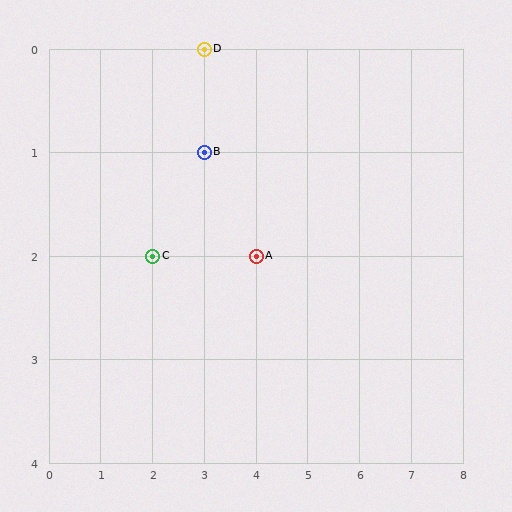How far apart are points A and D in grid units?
Points A and D are 1 column and 2 rows apart (about 2.2 grid units diagonally).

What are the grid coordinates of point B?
Point B is at grid coordinates (3, 1).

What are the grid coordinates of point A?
Point A is at grid coordinates (4, 2).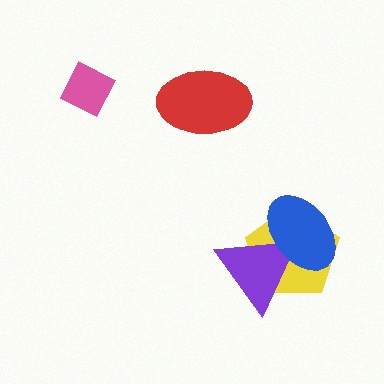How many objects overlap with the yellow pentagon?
2 objects overlap with the yellow pentagon.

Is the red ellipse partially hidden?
No, no other shape covers it.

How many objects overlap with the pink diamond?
0 objects overlap with the pink diamond.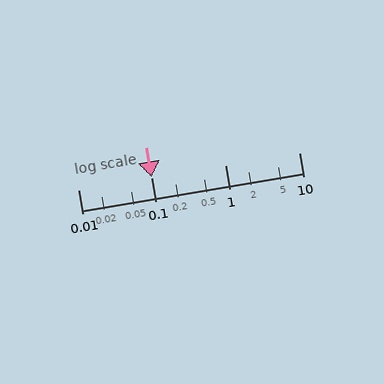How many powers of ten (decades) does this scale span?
The scale spans 3 decades, from 0.01 to 10.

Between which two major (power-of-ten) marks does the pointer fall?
The pointer is between 0.1 and 1.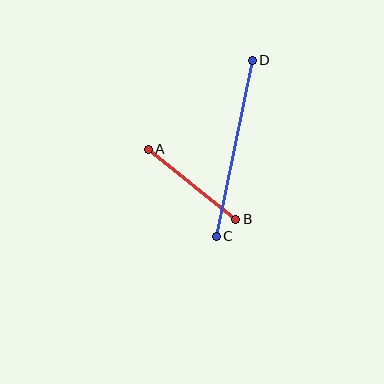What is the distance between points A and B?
The distance is approximately 112 pixels.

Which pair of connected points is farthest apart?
Points C and D are farthest apart.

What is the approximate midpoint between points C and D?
The midpoint is at approximately (234, 148) pixels.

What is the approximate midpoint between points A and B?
The midpoint is at approximately (192, 184) pixels.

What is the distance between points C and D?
The distance is approximately 180 pixels.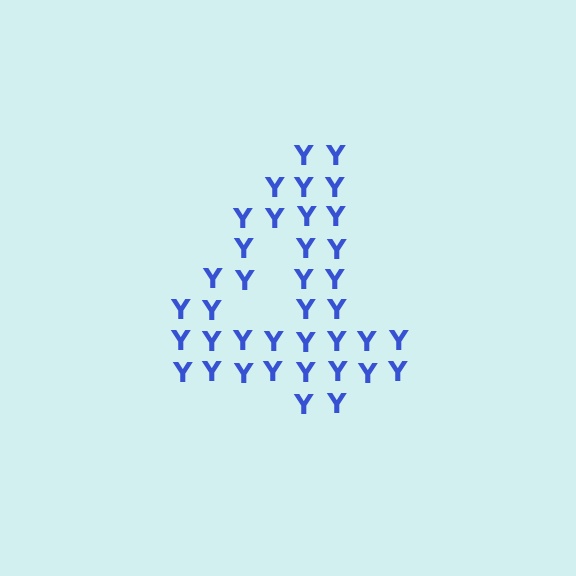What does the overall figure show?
The overall figure shows the digit 4.